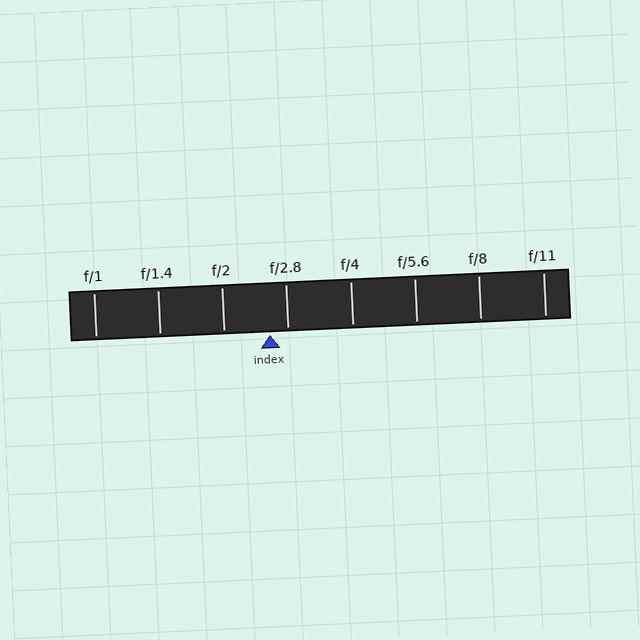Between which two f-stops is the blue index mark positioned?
The index mark is between f/2 and f/2.8.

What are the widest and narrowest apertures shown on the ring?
The widest aperture shown is f/1 and the narrowest is f/11.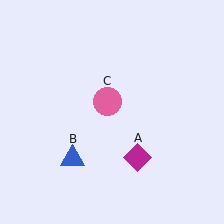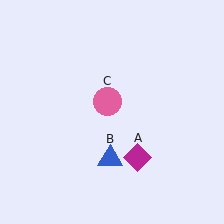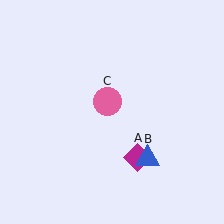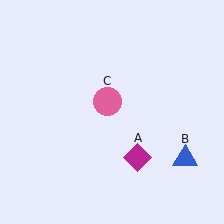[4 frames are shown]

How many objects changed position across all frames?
1 object changed position: blue triangle (object B).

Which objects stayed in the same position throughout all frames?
Magenta diamond (object A) and pink circle (object C) remained stationary.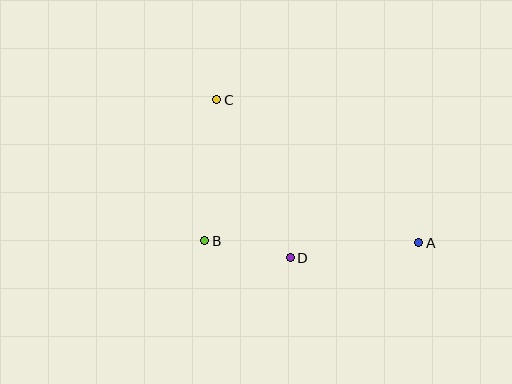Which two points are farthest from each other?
Points A and C are farthest from each other.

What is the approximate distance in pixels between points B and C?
The distance between B and C is approximately 141 pixels.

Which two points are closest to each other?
Points B and D are closest to each other.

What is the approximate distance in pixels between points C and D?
The distance between C and D is approximately 174 pixels.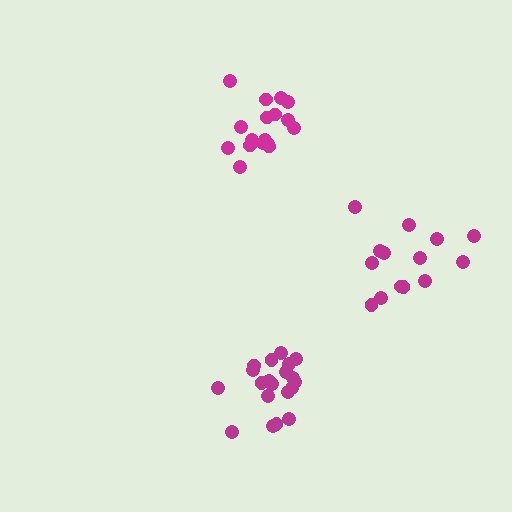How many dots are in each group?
Group 1: 14 dots, Group 2: 17 dots, Group 3: 20 dots (51 total).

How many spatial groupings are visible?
There are 3 spatial groupings.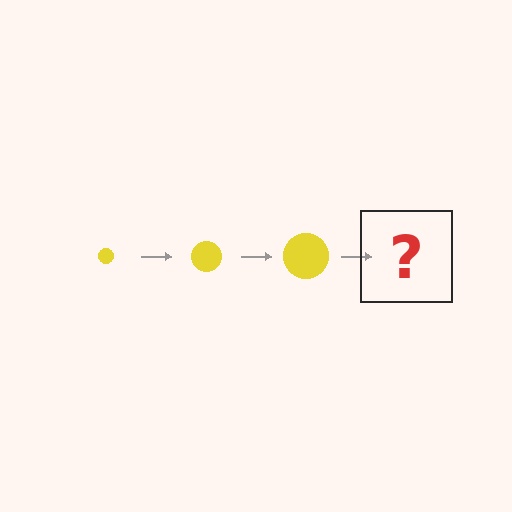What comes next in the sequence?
The next element should be a yellow circle, larger than the previous one.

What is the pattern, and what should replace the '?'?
The pattern is that the circle gets progressively larger each step. The '?' should be a yellow circle, larger than the previous one.